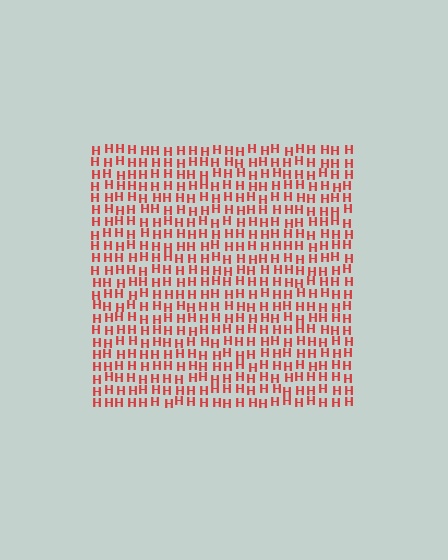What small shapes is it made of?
It is made of small letter H's.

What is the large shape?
The large shape is a square.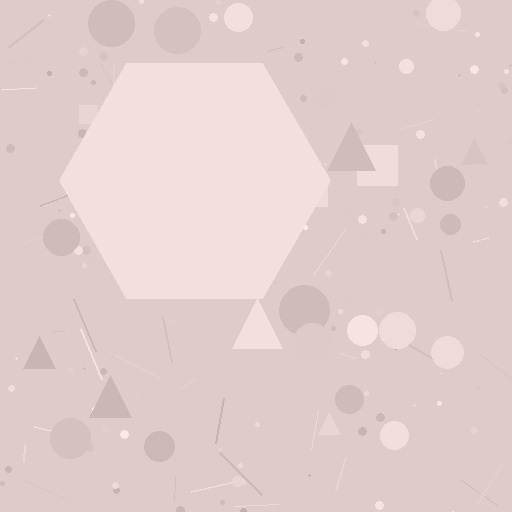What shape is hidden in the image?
A hexagon is hidden in the image.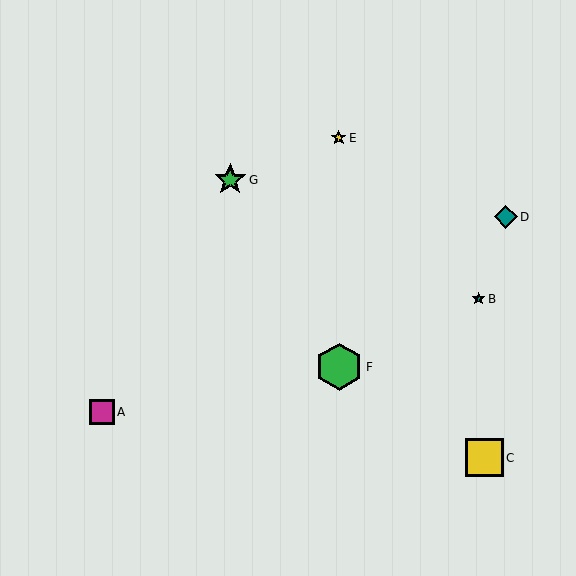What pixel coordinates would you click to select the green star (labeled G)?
Click at (230, 180) to select the green star G.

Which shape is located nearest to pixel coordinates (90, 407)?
The magenta square (labeled A) at (102, 412) is nearest to that location.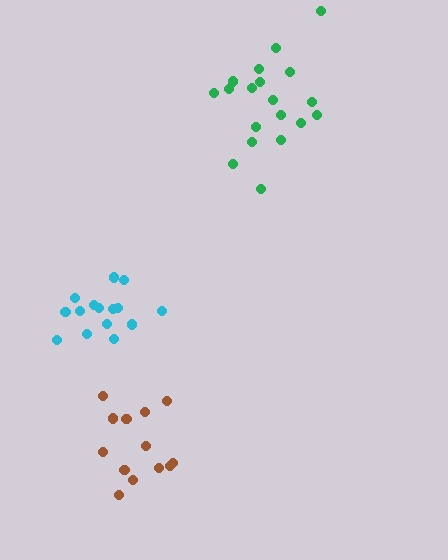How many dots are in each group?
Group 1: 19 dots, Group 2: 13 dots, Group 3: 15 dots (47 total).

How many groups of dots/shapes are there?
There are 3 groups.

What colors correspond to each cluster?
The clusters are colored: green, brown, cyan.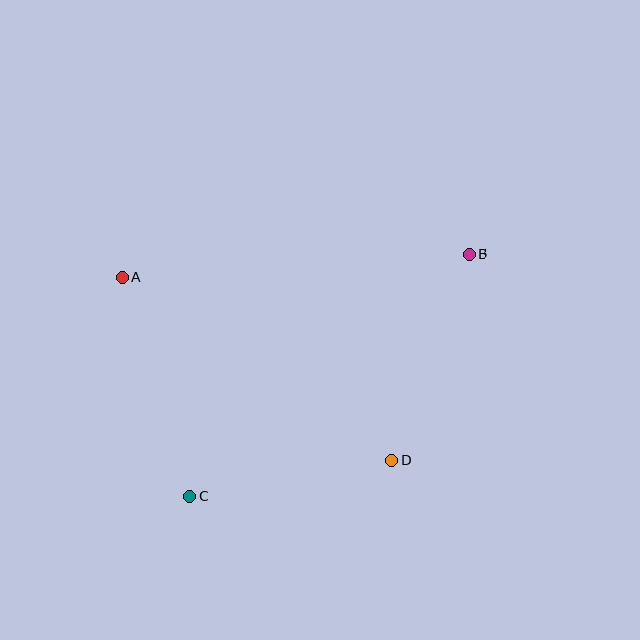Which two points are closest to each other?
Points C and D are closest to each other.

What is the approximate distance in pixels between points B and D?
The distance between B and D is approximately 221 pixels.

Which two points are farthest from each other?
Points B and C are farthest from each other.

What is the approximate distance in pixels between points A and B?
The distance between A and B is approximately 348 pixels.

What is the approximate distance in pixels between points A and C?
The distance between A and C is approximately 229 pixels.